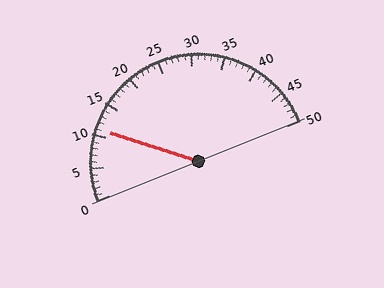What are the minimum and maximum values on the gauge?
The gauge ranges from 0 to 50.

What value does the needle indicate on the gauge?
The needle indicates approximately 11.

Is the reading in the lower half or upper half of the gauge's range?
The reading is in the lower half of the range (0 to 50).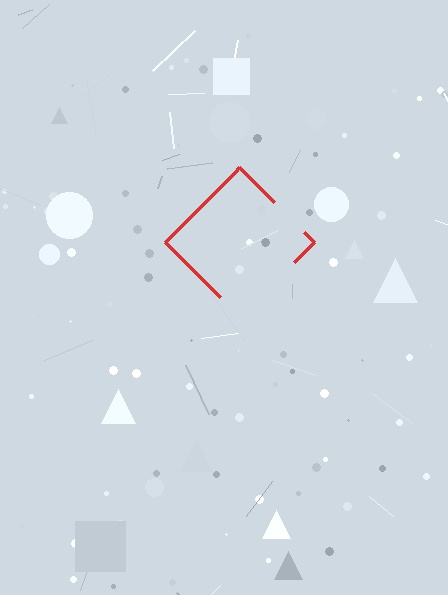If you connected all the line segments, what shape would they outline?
They would outline a diamond.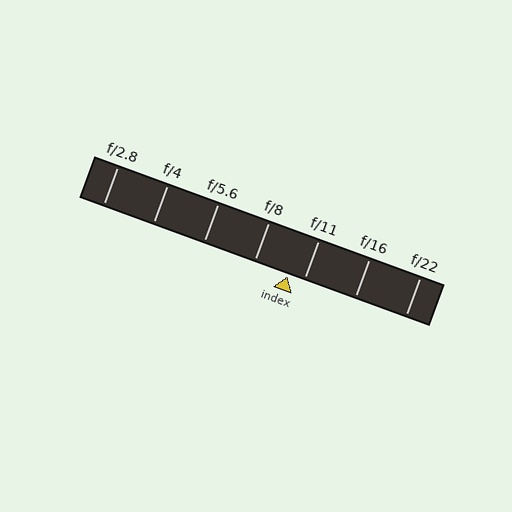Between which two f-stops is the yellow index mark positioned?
The index mark is between f/8 and f/11.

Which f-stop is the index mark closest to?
The index mark is closest to f/11.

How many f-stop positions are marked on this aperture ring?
There are 7 f-stop positions marked.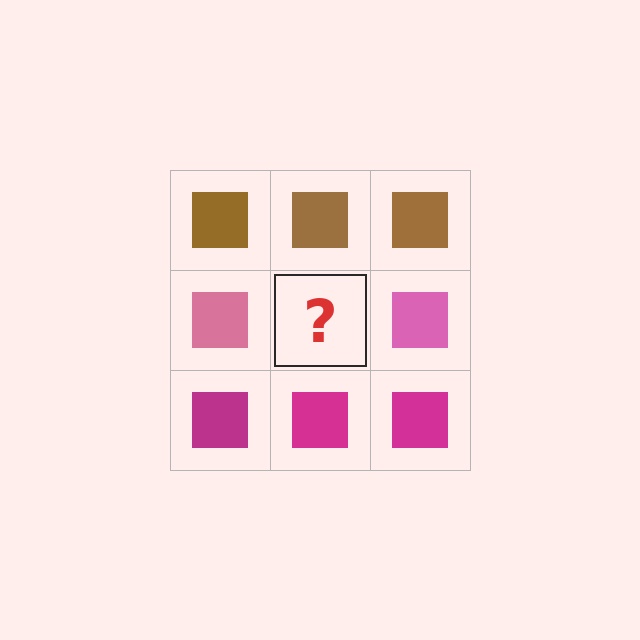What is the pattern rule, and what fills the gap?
The rule is that each row has a consistent color. The gap should be filled with a pink square.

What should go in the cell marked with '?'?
The missing cell should contain a pink square.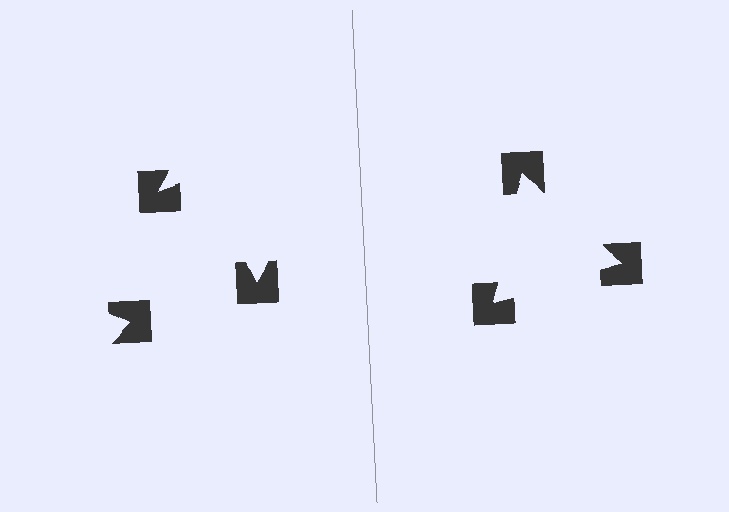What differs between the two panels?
The notched squares are positioned identically on both sides; only the wedge orientations differ. On the right they align to a triangle; on the left they are misaligned.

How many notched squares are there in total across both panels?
6 — 3 on each side.